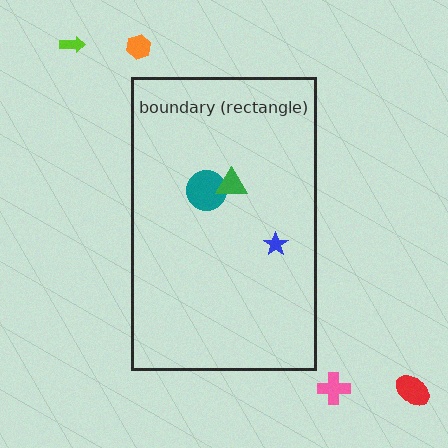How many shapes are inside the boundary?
3 inside, 4 outside.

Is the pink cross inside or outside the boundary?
Outside.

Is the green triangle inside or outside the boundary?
Inside.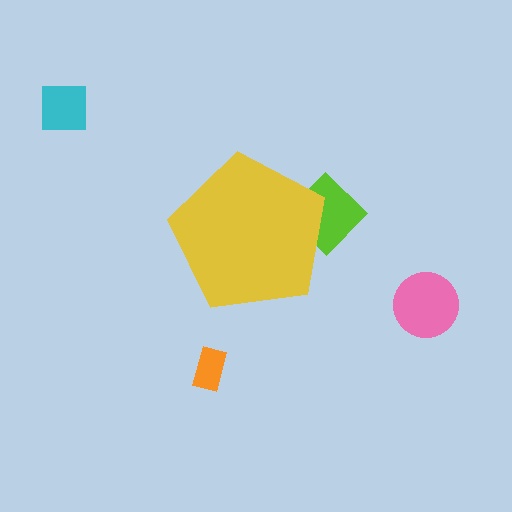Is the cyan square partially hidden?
No, the cyan square is fully visible.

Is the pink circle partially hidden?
No, the pink circle is fully visible.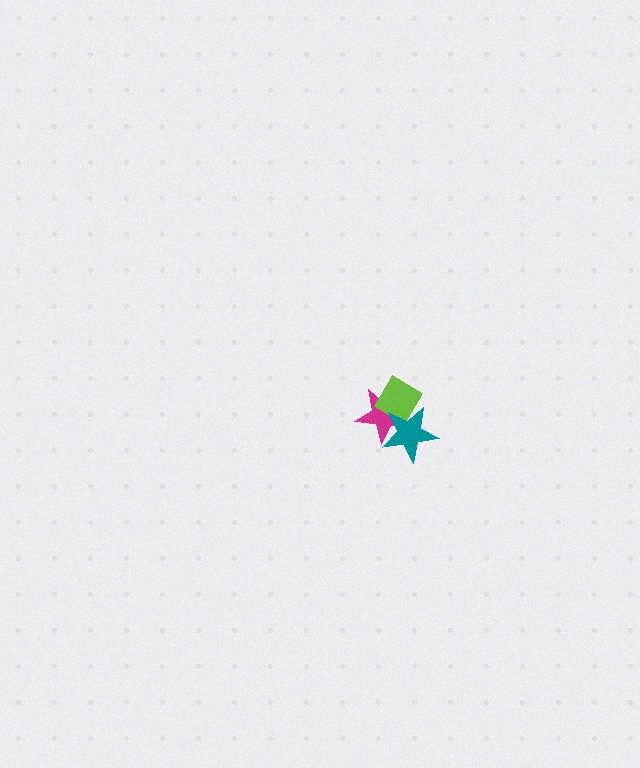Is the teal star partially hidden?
No, no other shape covers it.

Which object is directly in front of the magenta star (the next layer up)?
The lime diamond is directly in front of the magenta star.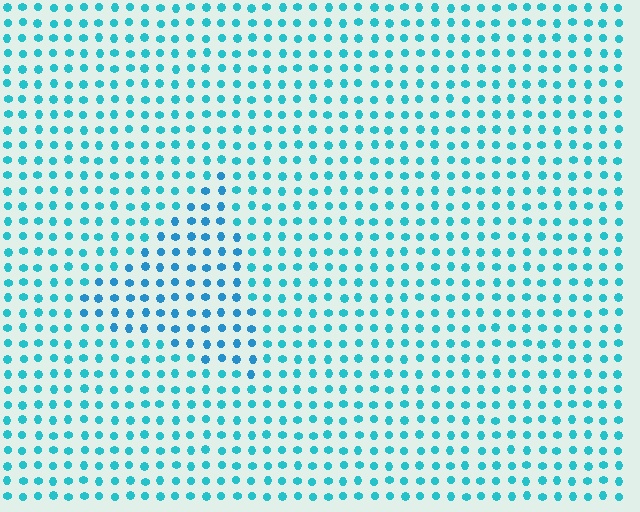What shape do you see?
I see a triangle.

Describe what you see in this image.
The image is filled with small cyan elements in a uniform arrangement. A triangle-shaped region is visible where the elements are tinted to a slightly different hue, forming a subtle color boundary.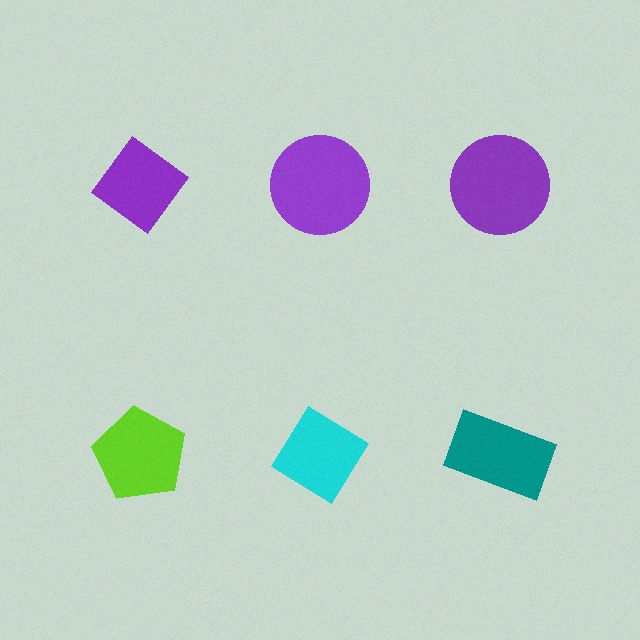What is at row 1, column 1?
A purple diamond.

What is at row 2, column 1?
A lime pentagon.